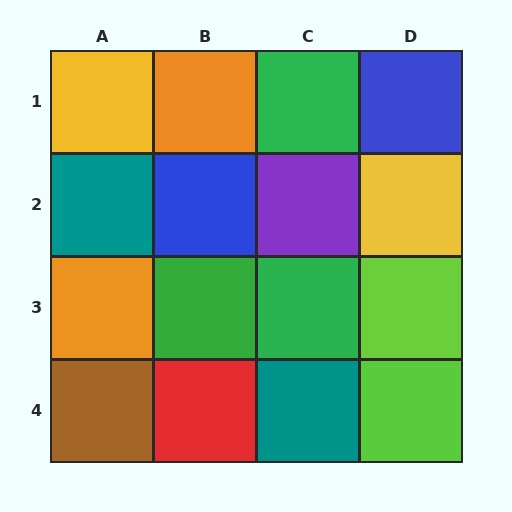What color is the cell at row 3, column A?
Orange.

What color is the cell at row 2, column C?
Purple.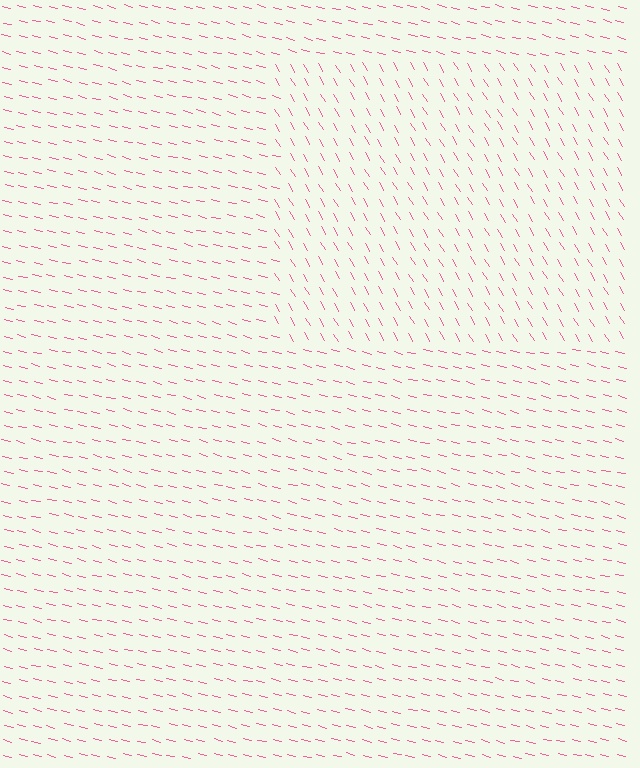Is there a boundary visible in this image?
Yes, there is a texture boundary formed by a change in line orientation.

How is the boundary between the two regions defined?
The boundary is defined purely by a change in line orientation (approximately 45 degrees difference). All lines are the same color and thickness.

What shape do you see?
I see a rectangle.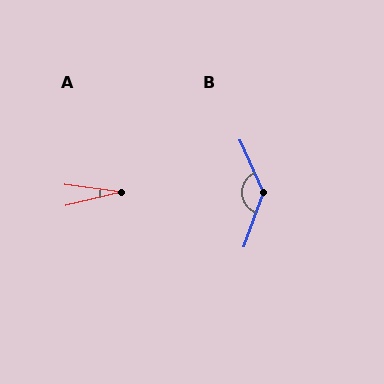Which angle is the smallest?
A, at approximately 21 degrees.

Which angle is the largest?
B, at approximately 136 degrees.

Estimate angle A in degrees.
Approximately 21 degrees.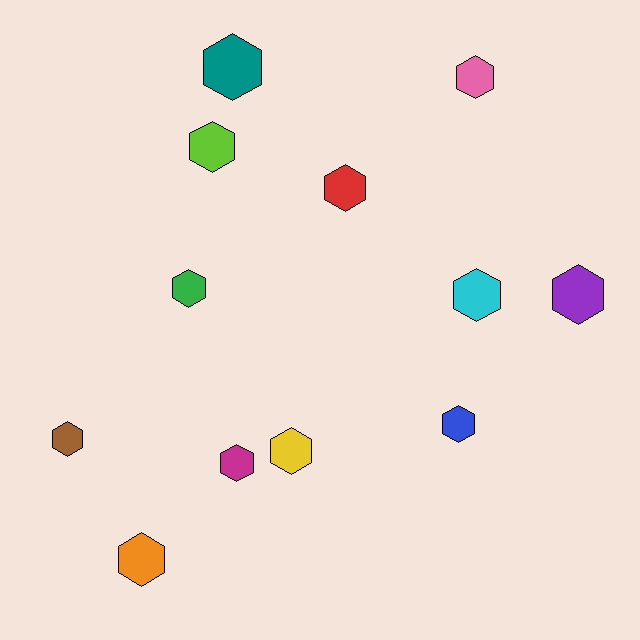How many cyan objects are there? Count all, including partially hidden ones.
There is 1 cyan object.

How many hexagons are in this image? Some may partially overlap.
There are 12 hexagons.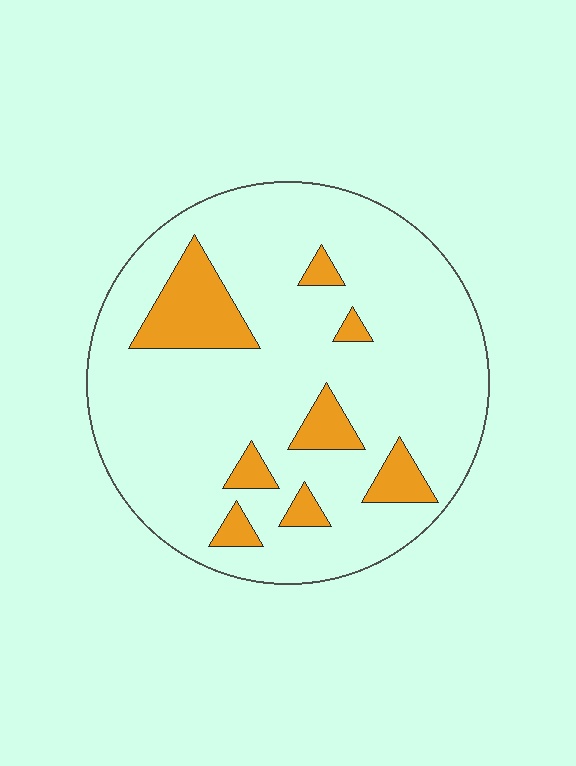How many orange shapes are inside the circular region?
8.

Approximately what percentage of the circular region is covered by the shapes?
Approximately 15%.